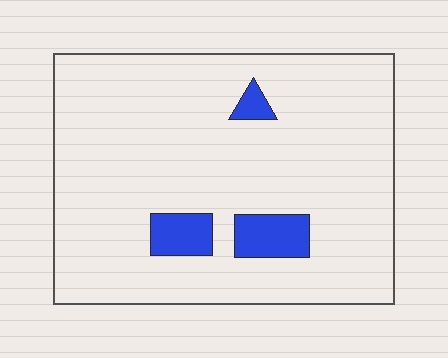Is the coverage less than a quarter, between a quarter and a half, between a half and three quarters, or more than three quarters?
Less than a quarter.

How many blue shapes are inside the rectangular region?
3.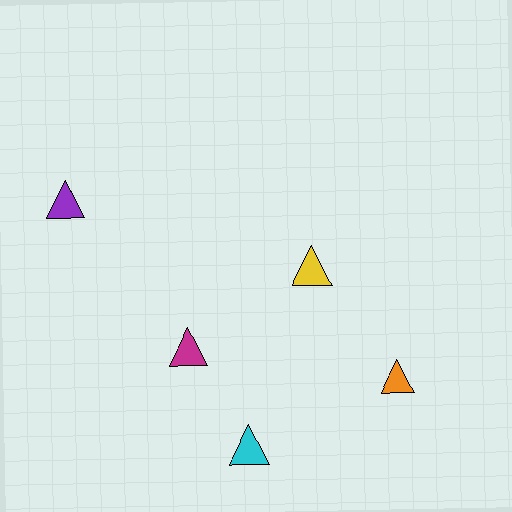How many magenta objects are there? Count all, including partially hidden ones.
There is 1 magenta object.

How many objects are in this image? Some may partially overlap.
There are 5 objects.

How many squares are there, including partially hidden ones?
There are no squares.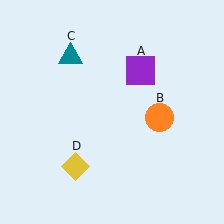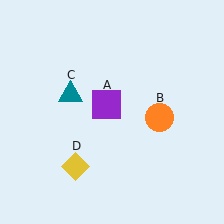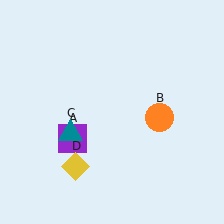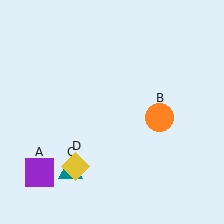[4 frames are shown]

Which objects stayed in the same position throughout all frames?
Orange circle (object B) and yellow diamond (object D) remained stationary.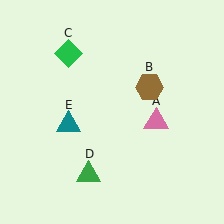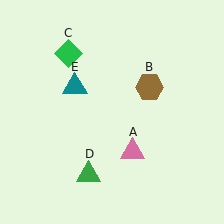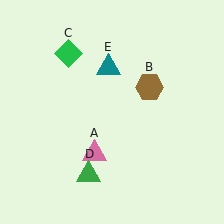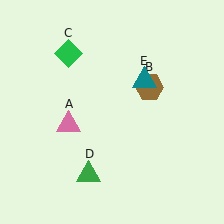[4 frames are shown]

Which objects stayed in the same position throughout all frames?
Brown hexagon (object B) and green diamond (object C) and green triangle (object D) remained stationary.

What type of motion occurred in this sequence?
The pink triangle (object A), teal triangle (object E) rotated clockwise around the center of the scene.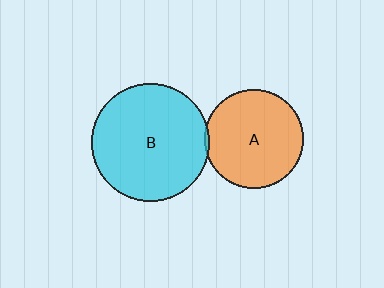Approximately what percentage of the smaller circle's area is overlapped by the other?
Approximately 5%.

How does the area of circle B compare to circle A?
Approximately 1.4 times.